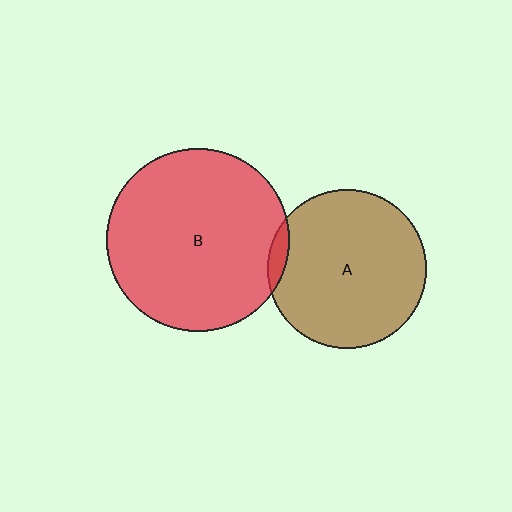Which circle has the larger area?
Circle B (red).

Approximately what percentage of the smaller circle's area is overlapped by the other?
Approximately 5%.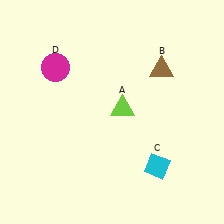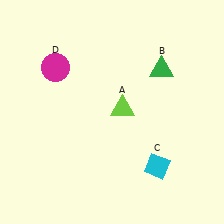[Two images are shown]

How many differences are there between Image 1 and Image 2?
There is 1 difference between the two images.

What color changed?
The triangle (B) changed from brown in Image 1 to green in Image 2.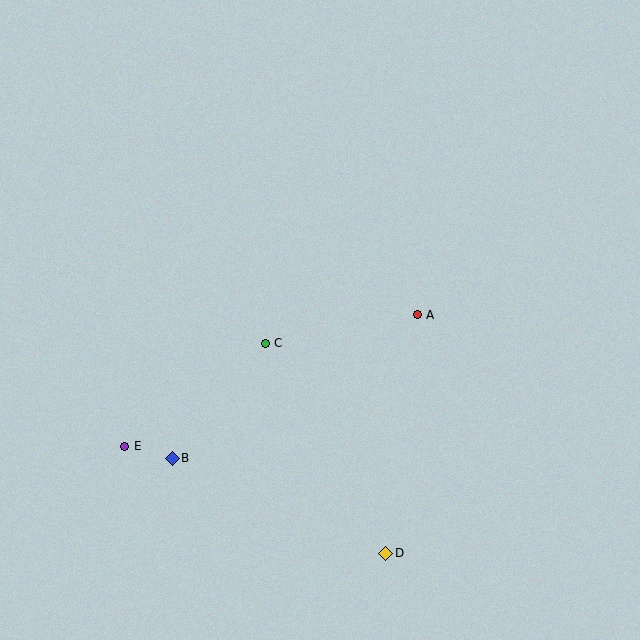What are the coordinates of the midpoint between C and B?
The midpoint between C and B is at (219, 401).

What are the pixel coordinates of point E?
Point E is at (125, 446).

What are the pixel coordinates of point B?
Point B is at (172, 458).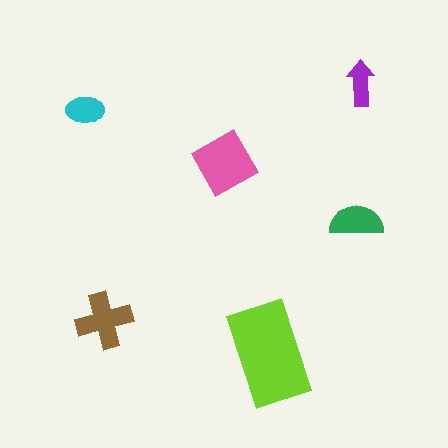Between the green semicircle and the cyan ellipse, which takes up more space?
The green semicircle.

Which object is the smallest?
The purple arrow.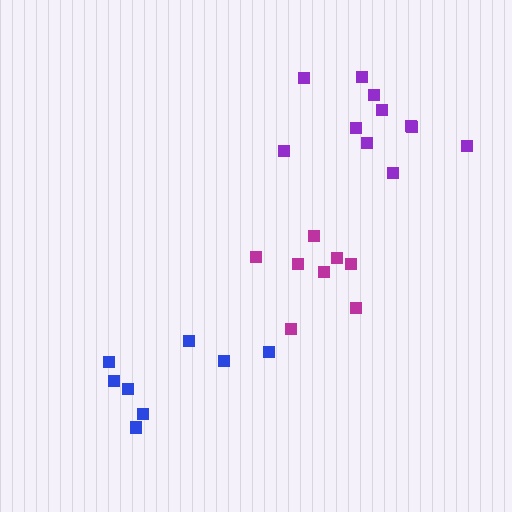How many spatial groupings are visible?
There are 3 spatial groupings.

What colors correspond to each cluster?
The clusters are colored: magenta, purple, blue.